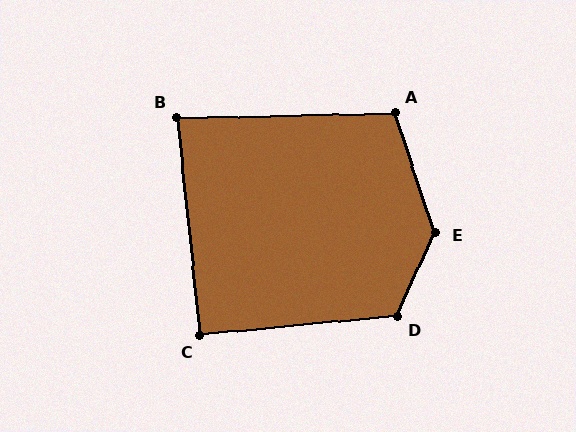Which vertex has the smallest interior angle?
B, at approximately 85 degrees.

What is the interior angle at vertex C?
Approximately 90 degrees (approximately right).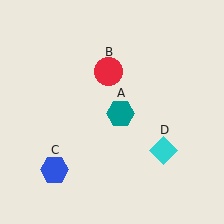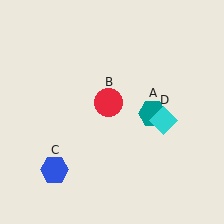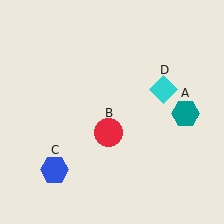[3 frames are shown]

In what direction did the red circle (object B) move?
The red circle (object B) moved down.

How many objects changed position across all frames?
3 objects changed position: teal hexagon (object A), red circle (object B), cyan diamond (object D).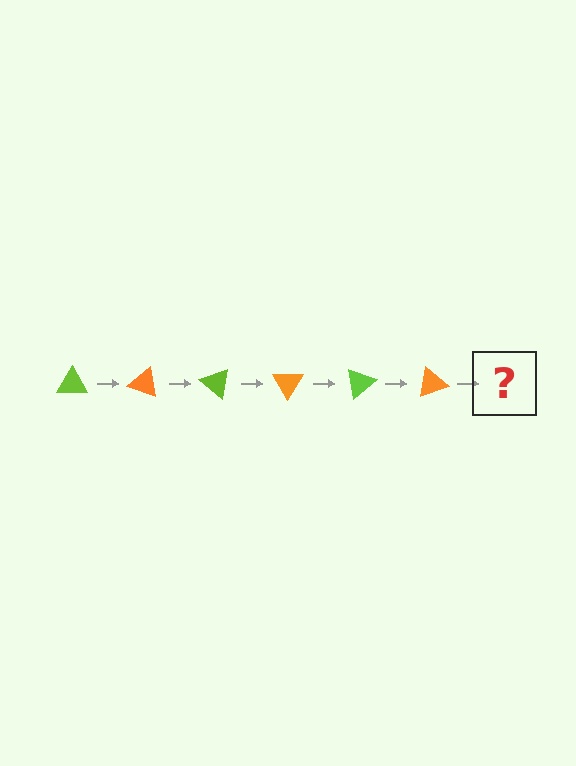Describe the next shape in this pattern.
It should be a lime triangle, rotated 120 degrees from the start.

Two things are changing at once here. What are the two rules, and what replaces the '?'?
The two rules are that it rotates 20 degrees each step and the color cycles through lime and orange. The '?' should be a lime triangle, rotated 120 degrees from the start.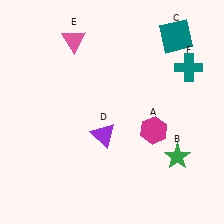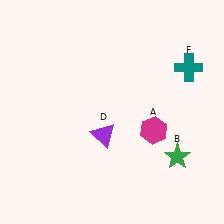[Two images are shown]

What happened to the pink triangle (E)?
The pink triangle (E) was removed in Image 2. It was in the top-left area of Image 1.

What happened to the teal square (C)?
The teal square (C) was removed in Image 2. It was in the top-right area of Image 1.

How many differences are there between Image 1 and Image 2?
There are 2 differences between the two images.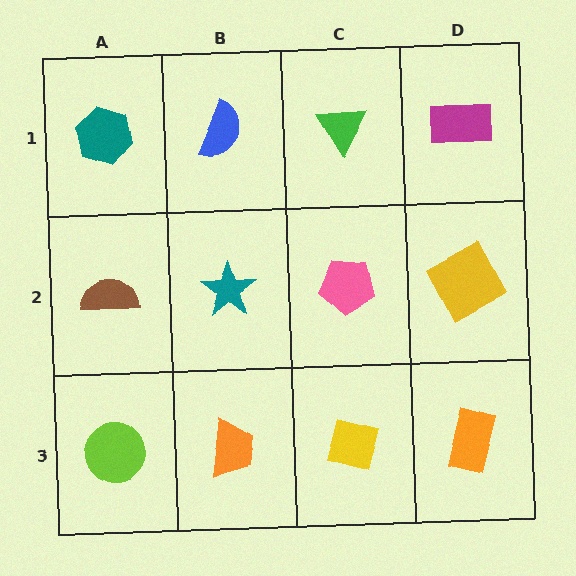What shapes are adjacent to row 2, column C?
A green triangle (row 1, column C), a yellow square (row 3, column C), a teal star (row 2, column B), a yellow square (row 2, column D).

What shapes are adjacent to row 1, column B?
A teal star (row 2, column B), a teal hexagon (row 1, column A), a green triangle (row 1, column C).